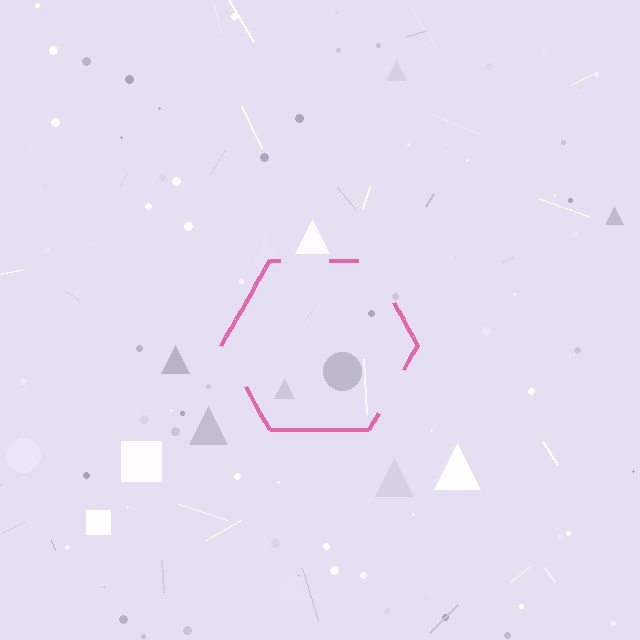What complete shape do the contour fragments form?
The contour fragments form a hexagon.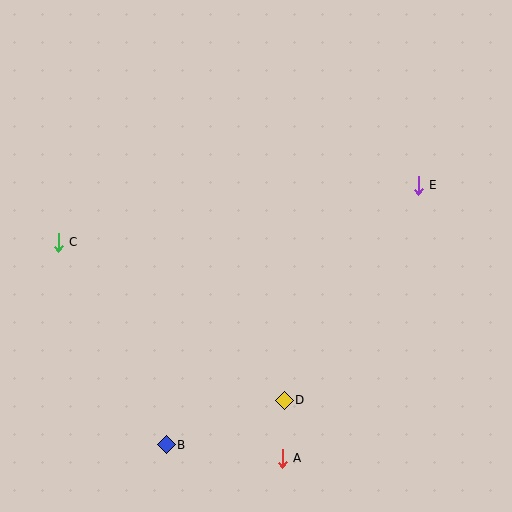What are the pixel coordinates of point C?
Point C is at (58, 242).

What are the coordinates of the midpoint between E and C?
The midpoint between E and C is at (238, 214).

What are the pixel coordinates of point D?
Point D is at (284, 400).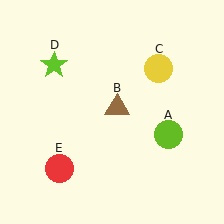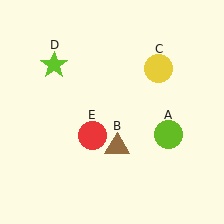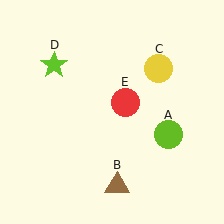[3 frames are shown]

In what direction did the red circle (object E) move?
The red circle (object E) moved up and to the right.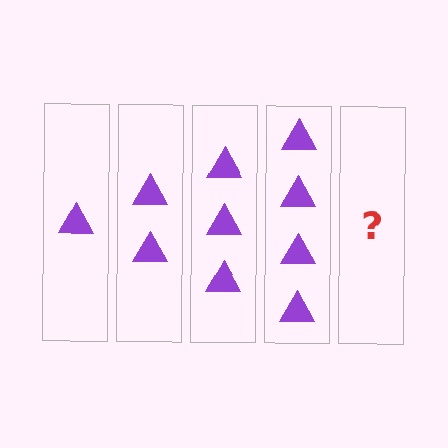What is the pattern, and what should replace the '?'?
The pattern is that each step adds one more triangle. The '?' should be 5 triangles.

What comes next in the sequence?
The next element should be 5 triangles.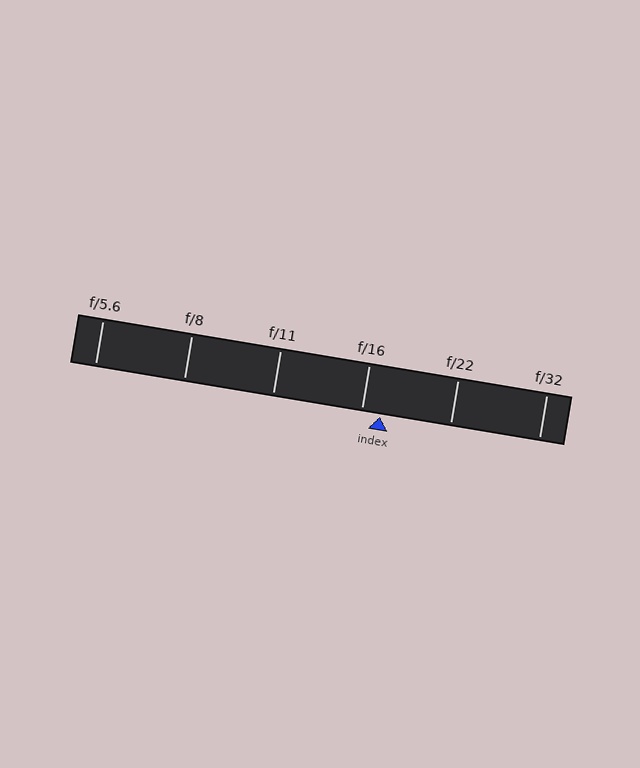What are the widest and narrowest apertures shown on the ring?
The widest aperture shown is f/5.6 and the narrowest is f/32.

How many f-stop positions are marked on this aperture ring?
There are 6 f-stop positions marked.